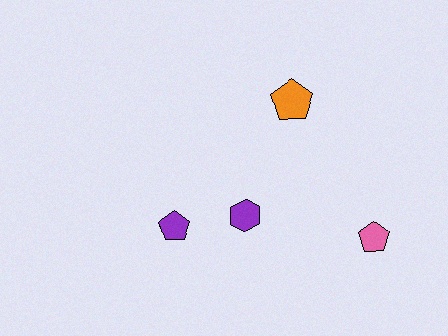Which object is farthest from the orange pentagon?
The purple pentagon is farthest from the orange pentagon.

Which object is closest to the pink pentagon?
The purple hexagon is closest to the pink pentagon.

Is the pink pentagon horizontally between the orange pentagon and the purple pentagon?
No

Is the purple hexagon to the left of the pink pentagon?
Yes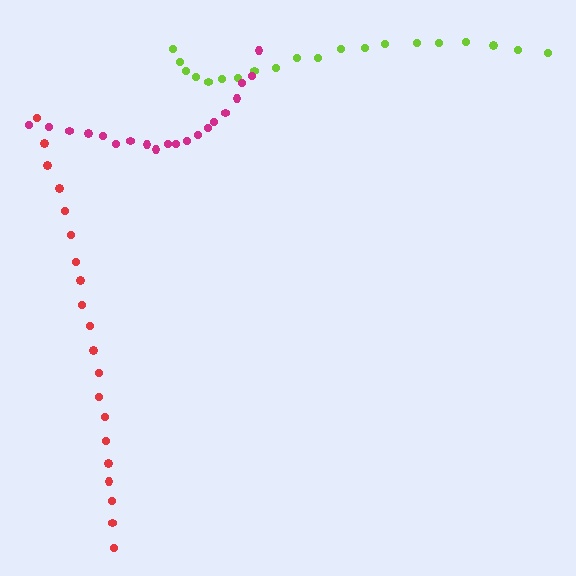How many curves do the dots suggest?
There are 3 distinct paths.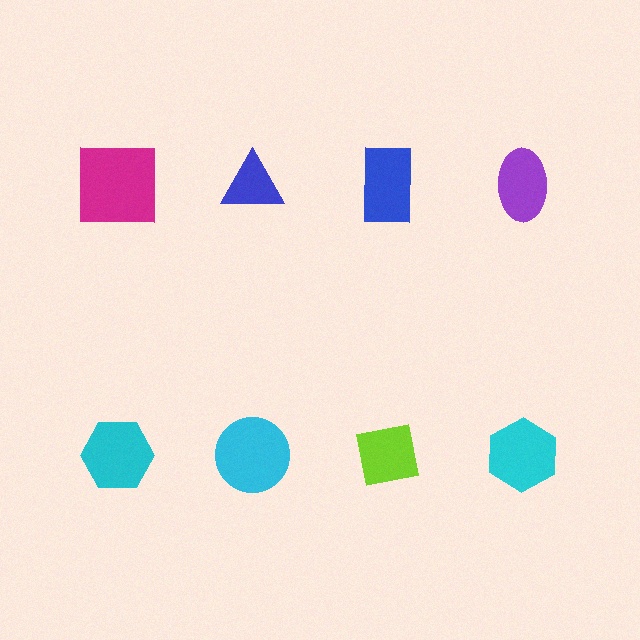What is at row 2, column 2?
A cyan circle.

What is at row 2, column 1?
A cyan hexagon.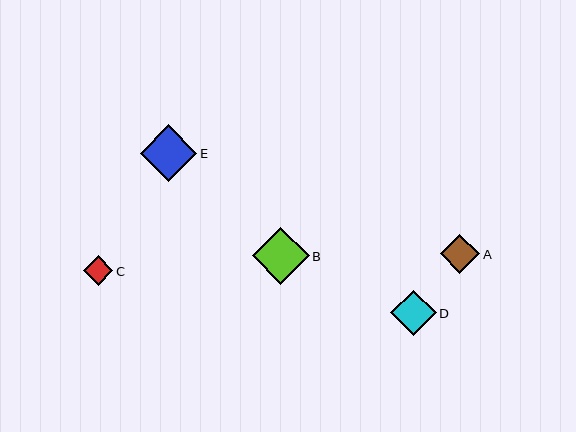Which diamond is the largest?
Diamond B is the largest with a size of approximately 57 pixels.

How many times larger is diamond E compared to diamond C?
Diamond E is approximately 1.9 times the size of diamond C.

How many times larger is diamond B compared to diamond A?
Diamond B is approximately 1.4 times the size of diamond A.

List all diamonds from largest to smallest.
From largest to smallest: B, E, D, A, C.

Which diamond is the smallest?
Diamond C is the smallest with a size of approximately 30 pixels.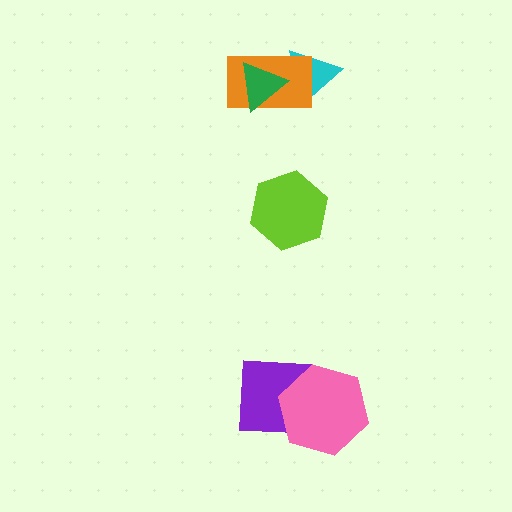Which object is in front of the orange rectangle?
The green triangle is in front of the orange rectangle.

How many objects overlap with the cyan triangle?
2 objects overlap with the cyan triangle.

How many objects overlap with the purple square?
1 object overlaps with the purple square.